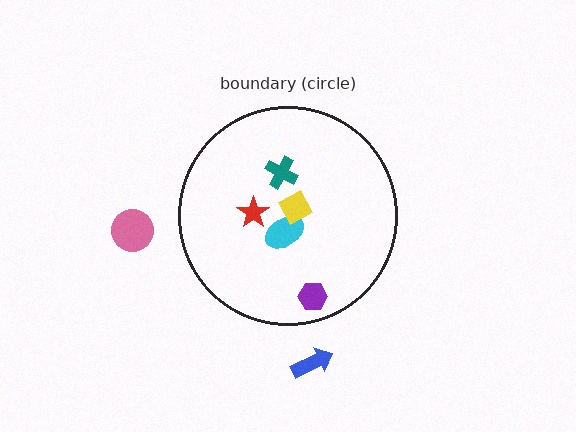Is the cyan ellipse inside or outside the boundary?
Inside.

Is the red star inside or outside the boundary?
Inside.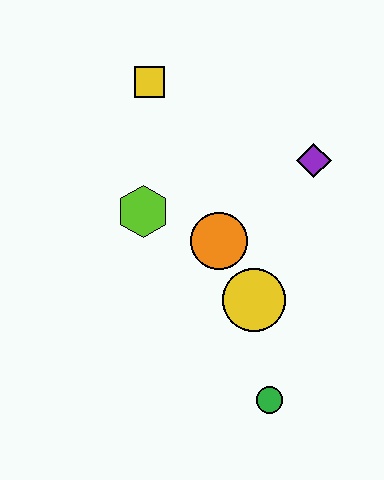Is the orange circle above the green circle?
Yes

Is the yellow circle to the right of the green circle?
No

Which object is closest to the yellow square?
The lime hexagon is closest to the yellow square.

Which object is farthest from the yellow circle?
The yellow square is farthest from the yellow circle.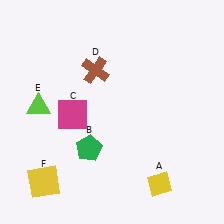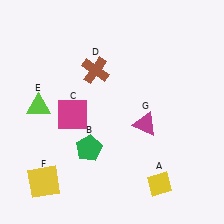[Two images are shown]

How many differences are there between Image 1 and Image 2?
There is 1 difference between the two images.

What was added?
A magenta triangle (G) was added in Image 2.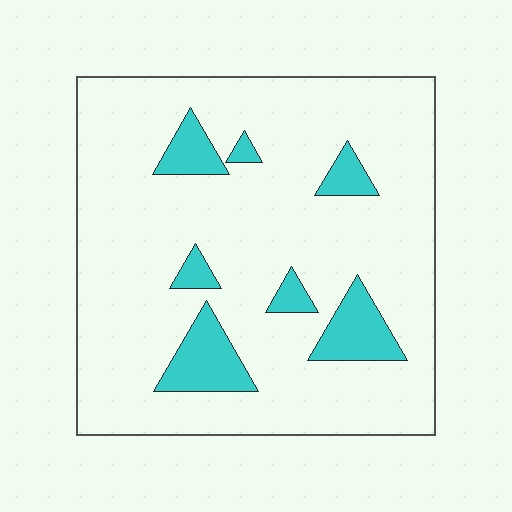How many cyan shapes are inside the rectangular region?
7.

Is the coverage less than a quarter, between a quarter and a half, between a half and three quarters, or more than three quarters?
Less than a quarter.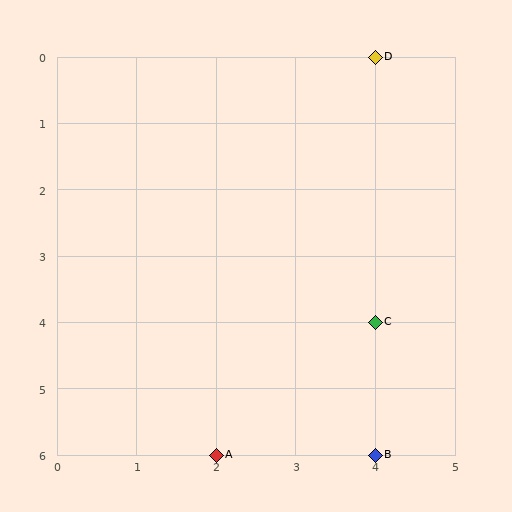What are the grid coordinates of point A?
Point A is at grid coordinates (2, 6).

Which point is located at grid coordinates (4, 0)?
Point D is at (4, 0).